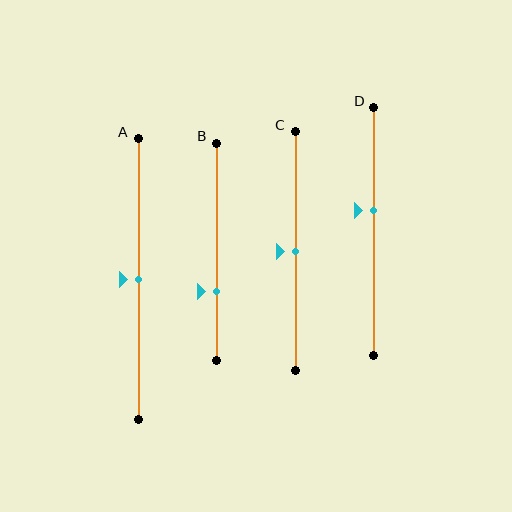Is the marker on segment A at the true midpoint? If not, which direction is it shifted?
Yes, the marker on segment A is at the true midpoint.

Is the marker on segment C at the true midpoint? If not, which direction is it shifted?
Yes, the marker on segment C is at the true midpoint.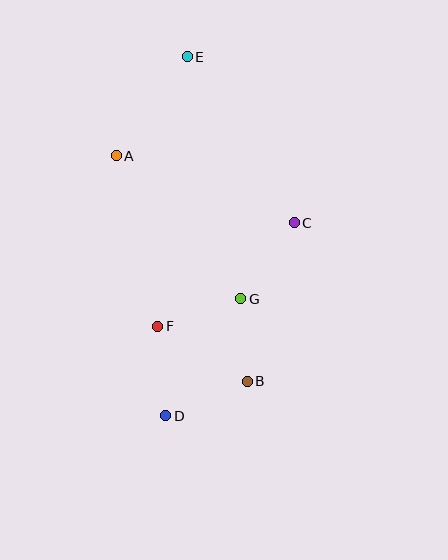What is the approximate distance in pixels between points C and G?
The distance between C and G is approximately 93 pixels.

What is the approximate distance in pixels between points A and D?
The distance between A and D is approximately 265 pixels.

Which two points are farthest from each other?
Points D and E are farthest from each other.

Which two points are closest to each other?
Points B and G are closest to each other.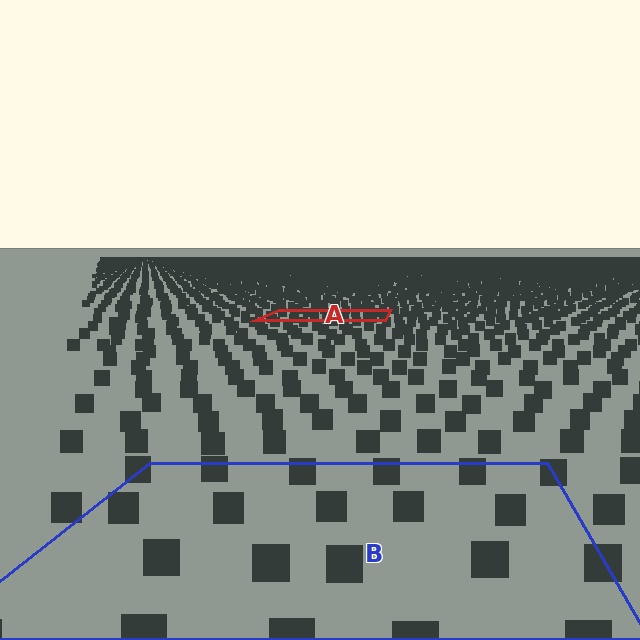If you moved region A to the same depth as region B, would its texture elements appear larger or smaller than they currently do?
They would appear larger. At a closer depth, the same texture elements are projected at a bigger on-screen size.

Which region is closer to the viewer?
Region B is closer. The texture elements there are larger and more spread out.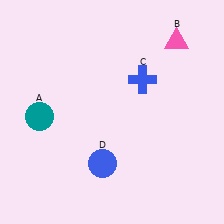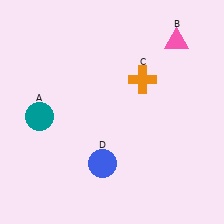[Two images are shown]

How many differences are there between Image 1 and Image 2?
There is 1 difference between the two images.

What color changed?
The cross (C) changed from blue in Image 1 to orange in Image 2.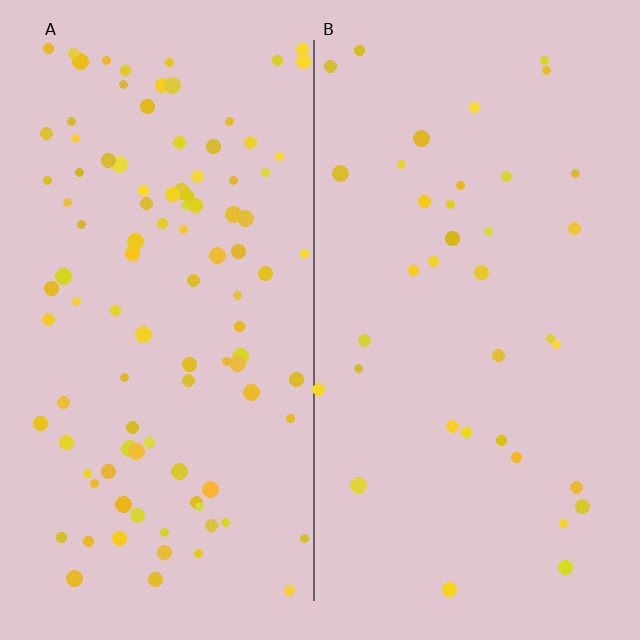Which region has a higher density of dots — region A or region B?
A (the left).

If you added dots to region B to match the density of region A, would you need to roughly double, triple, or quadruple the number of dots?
Approximately triple.